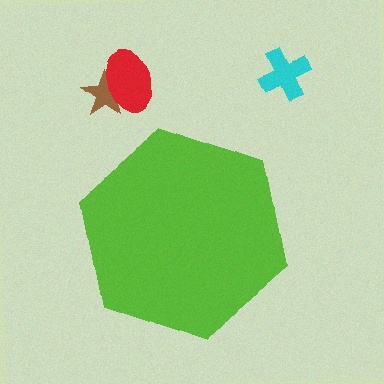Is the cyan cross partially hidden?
No, the cyan cross is fully visible.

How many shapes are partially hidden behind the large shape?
0 shapes are partially hidden.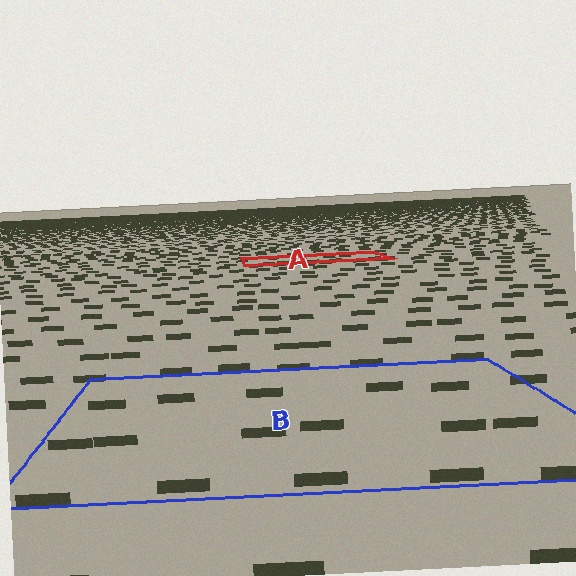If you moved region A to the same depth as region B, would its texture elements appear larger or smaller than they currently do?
They would appear larger. At a closer depth, the same texture elements are projected at a bigger on-screen size.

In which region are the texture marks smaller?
The texture marks are smaller in region A, because it is farther away.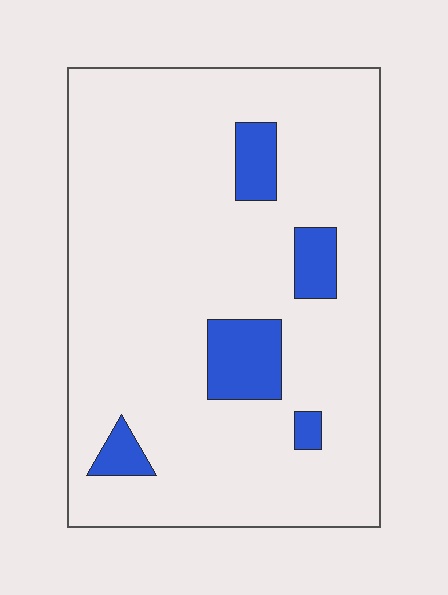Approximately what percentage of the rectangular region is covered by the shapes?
Approximately 10%.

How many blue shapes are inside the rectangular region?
5.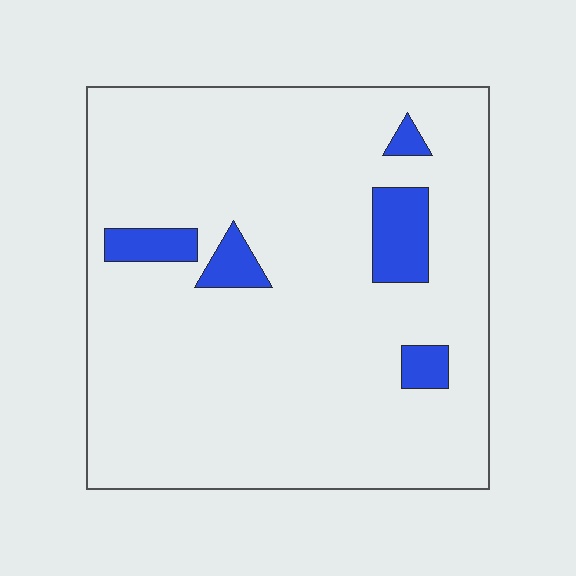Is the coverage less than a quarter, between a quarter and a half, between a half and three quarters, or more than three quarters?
Less than a quarter.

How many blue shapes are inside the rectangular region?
5.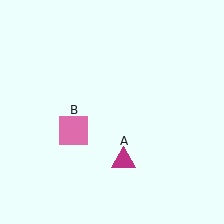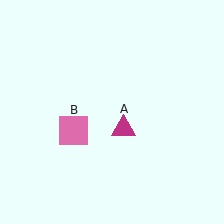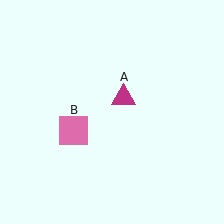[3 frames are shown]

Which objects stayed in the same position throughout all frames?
Pink square (object B) remained stationary.